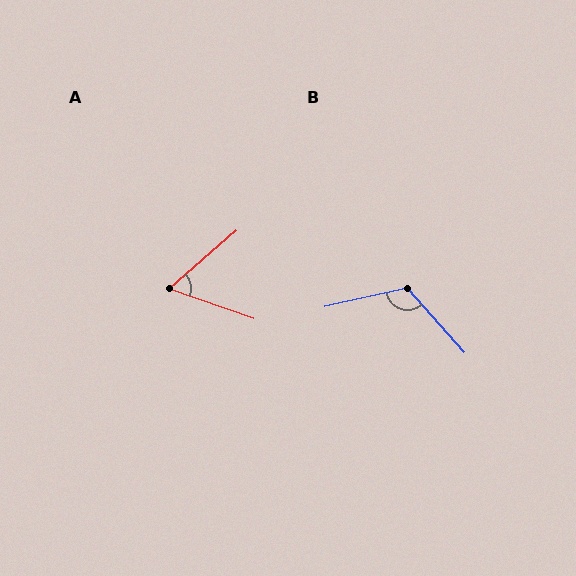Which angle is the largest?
B, at approximately 120 degrees.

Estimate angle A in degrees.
Approximately 60 degrees.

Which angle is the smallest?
A, at approximately 60 degrees.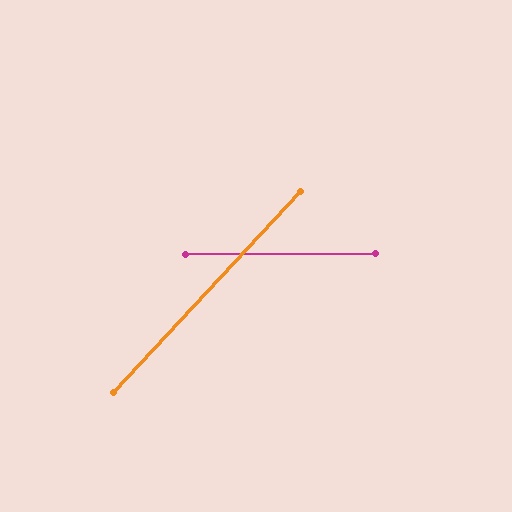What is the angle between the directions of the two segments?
Approximately 47 degrees.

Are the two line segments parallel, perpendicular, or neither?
Neither parallel nor perpendicular — they differ by about 47°.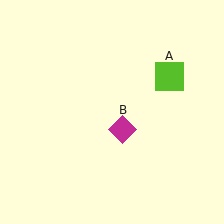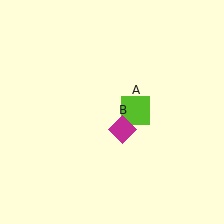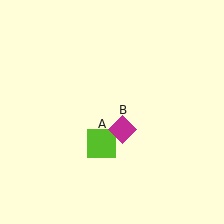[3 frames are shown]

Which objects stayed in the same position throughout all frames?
Magenta diamond (object B) remained stationary.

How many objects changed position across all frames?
1 object changed position: lime square (object A).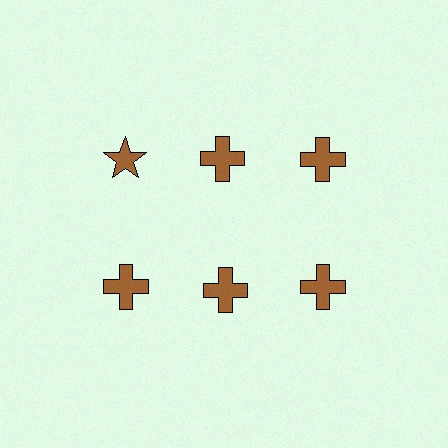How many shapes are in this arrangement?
There are 6 shapes arranged in a grid pattern.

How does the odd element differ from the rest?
It has a different shape: star instead of cross.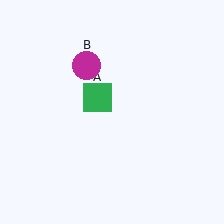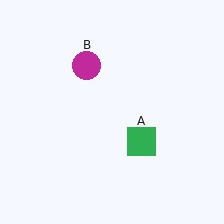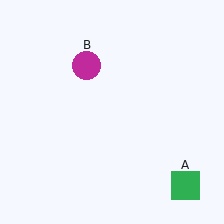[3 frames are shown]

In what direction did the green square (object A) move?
The green square (object A) moved down and to the right.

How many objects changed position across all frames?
1 object changed position: green square (object A).